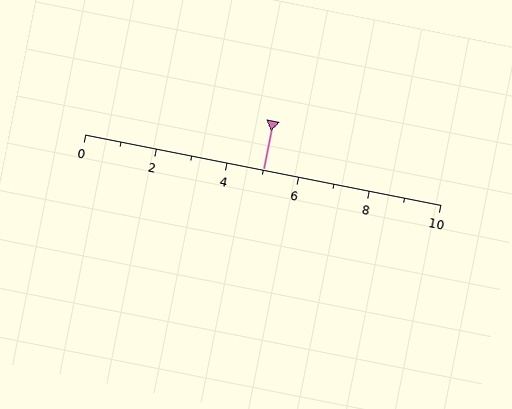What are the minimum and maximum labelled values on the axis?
The axis runs from 0 to 10.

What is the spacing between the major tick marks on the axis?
The major ticks are spaced 2 apart.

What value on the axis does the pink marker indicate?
The marker indicates approximately 5.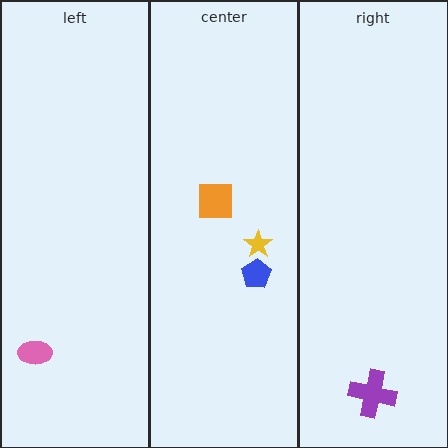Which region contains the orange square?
The center region.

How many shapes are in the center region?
3.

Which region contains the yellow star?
The center region.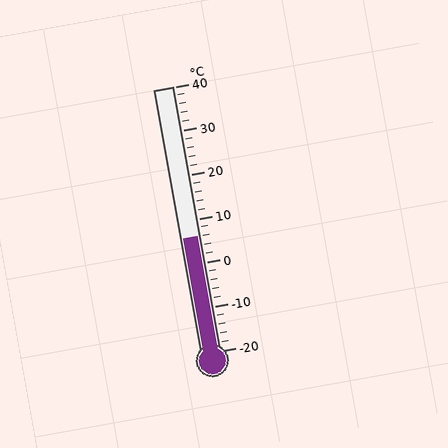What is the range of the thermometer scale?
The thermometer scale ranges from -20°C to 40°C.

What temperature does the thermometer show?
The thermometer shows approximately 6°C.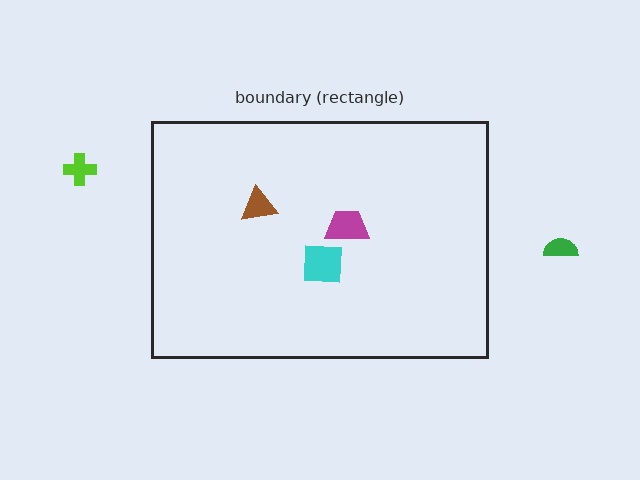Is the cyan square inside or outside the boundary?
Inside.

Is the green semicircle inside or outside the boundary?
Outside.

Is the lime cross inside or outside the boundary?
Outside.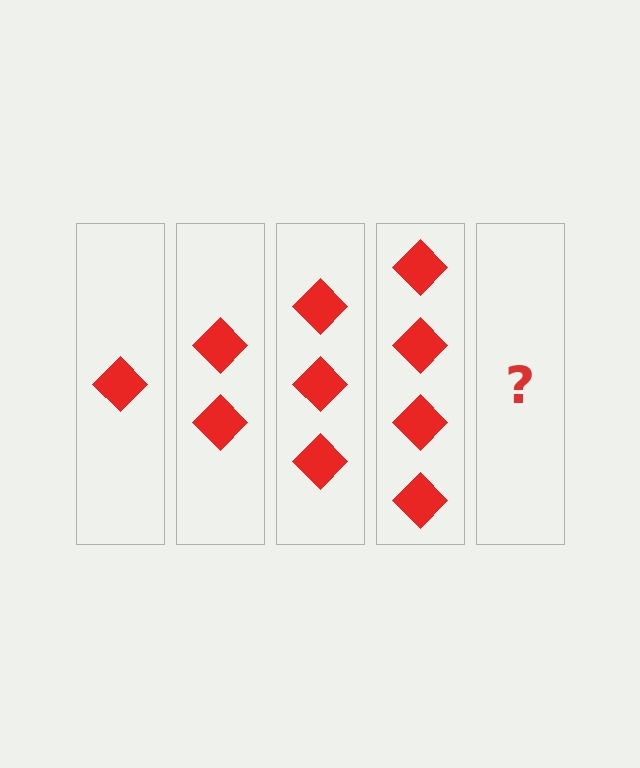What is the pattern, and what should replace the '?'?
The pattern is that each step adds one more diamond. The '?' should be 5 diamonds.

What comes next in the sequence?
The next element should be 5 diamonds.